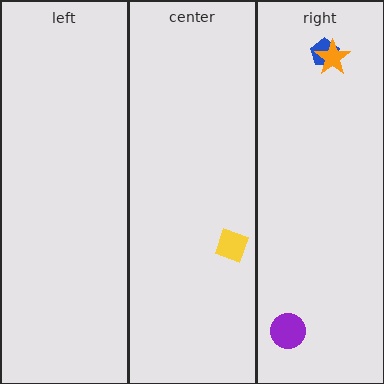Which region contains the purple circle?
The right region.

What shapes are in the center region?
The yellow diamond.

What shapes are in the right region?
The blue pentagon, the purple circle, the orange star.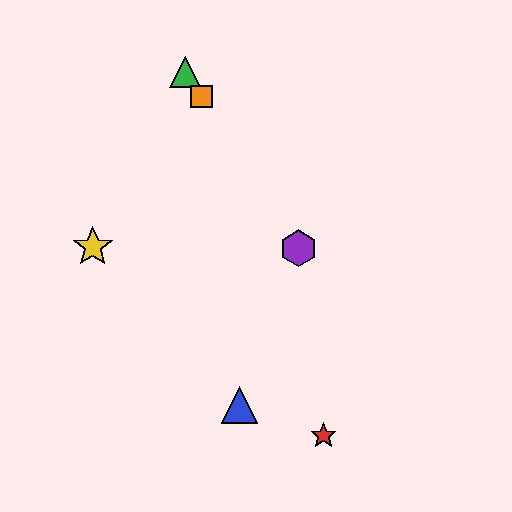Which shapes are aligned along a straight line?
The green triangle, the purple hexagon, the orange square are aligned along a straight line.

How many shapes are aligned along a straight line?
3 shapes (the green triangle, the purple hexagon, the orange square) are aligned along a straight line.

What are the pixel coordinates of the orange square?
The orange square is at (201, 97).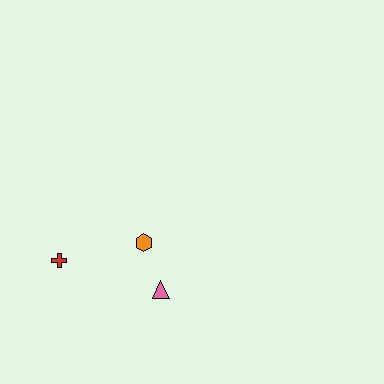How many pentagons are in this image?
There are no pentagons.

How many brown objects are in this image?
There are no brown objects.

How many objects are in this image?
There are 3 objects.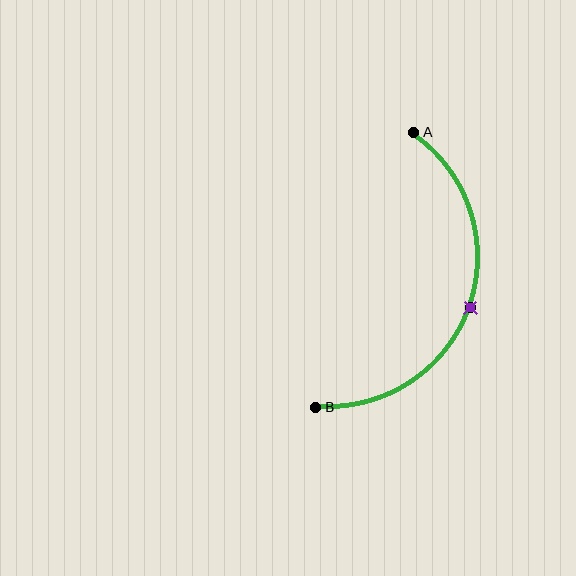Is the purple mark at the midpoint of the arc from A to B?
Yes. The purple mark lies on the arc at equal arc-length from both A and B — it is the arc midpoint.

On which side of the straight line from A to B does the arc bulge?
The arc bulges to the right of the straight line connecting A and B.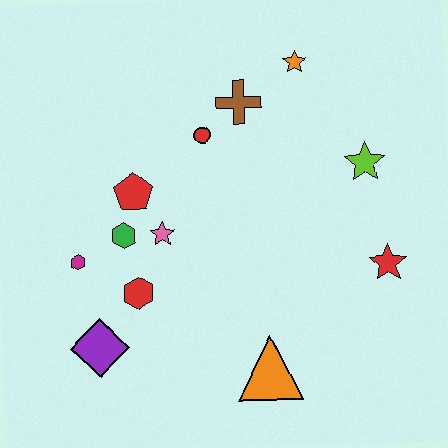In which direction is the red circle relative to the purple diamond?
The red circle is above the purple diamond.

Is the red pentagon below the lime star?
Yes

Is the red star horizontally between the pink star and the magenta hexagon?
No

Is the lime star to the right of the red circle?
Yes